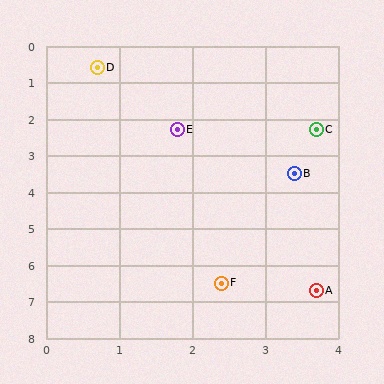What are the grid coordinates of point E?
Point E is at approximately (1.8, 2.3).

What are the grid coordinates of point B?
Point B is at approximately (3.4, 3.5).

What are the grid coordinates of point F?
Point F is at approximately (2.4, 6.5).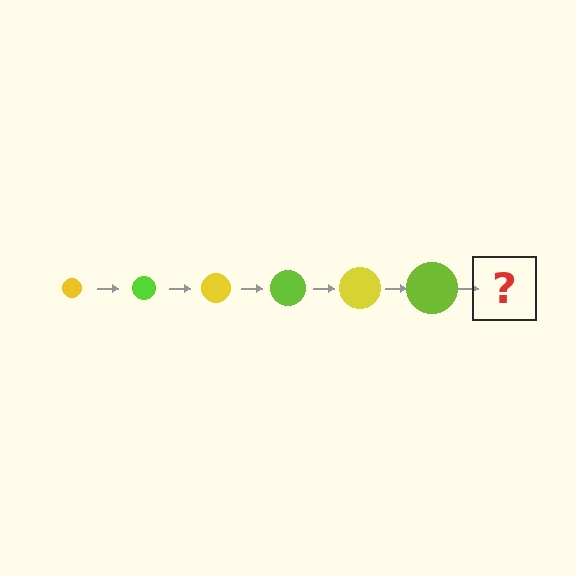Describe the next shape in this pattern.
It should be a yellow circle, larger than the previous one.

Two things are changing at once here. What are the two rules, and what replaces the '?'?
The two rules are that the circle grows larger each step and the color cycles through yellow and lime. The '?' should be a yellow circle, larger than the previous one.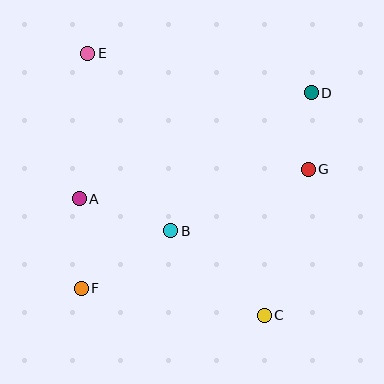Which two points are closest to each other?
Points D and G are closest to each other.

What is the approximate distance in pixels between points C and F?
The distance between C and F is approximately 185 pixels.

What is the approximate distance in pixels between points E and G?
The distance between E and G is approximately 249 pixels.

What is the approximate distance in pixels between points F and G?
The distance between F and G is approximately 256 pixels.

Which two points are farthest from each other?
Points C and E are farthest from each other.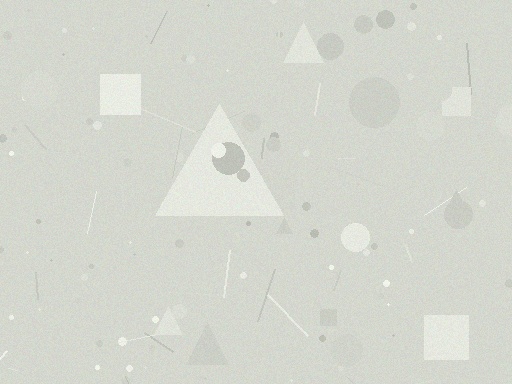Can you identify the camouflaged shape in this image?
The camouflaged shape is a triangle.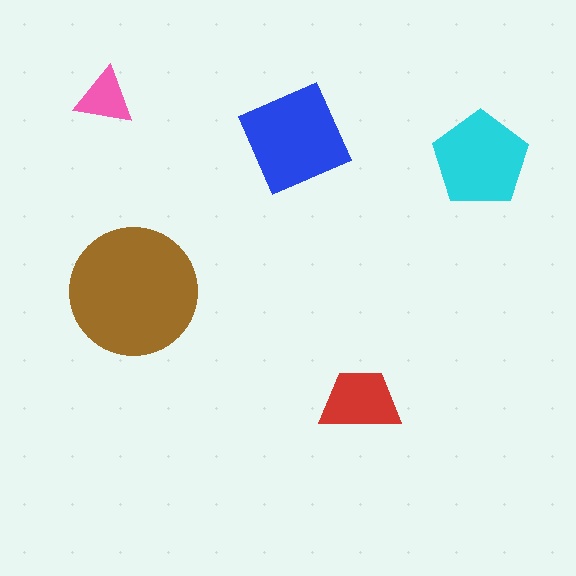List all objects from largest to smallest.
The brown circle, the blue diamond, the cyan pentagon, the red trapezoid, the pink triangle.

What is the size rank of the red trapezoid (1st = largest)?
4th.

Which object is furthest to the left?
The pink triangle is leftmost.